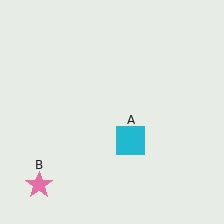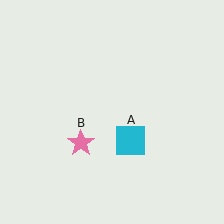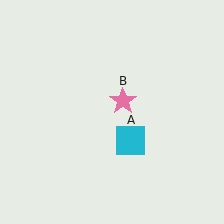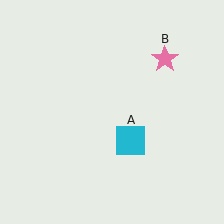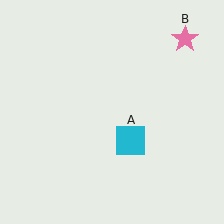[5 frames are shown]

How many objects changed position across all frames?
1 object changed position: pink star (object B).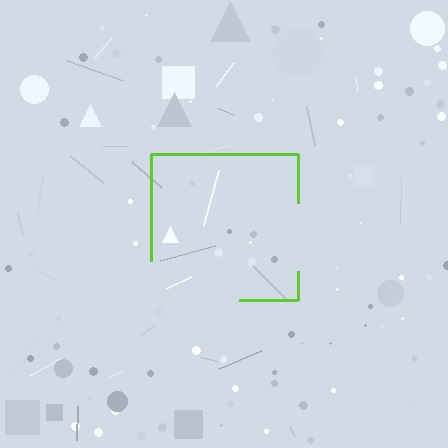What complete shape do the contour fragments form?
The contour fragments form a square.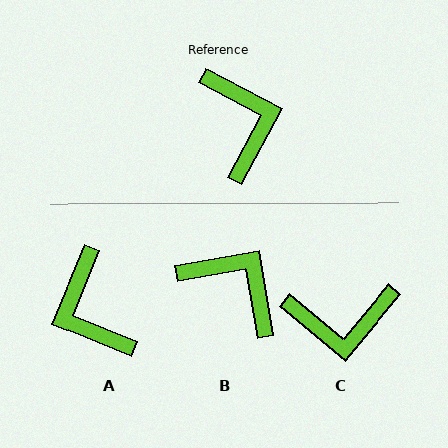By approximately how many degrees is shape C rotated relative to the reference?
Approximately 102 degrees clockwise.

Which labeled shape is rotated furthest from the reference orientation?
A, about 175 degrees away.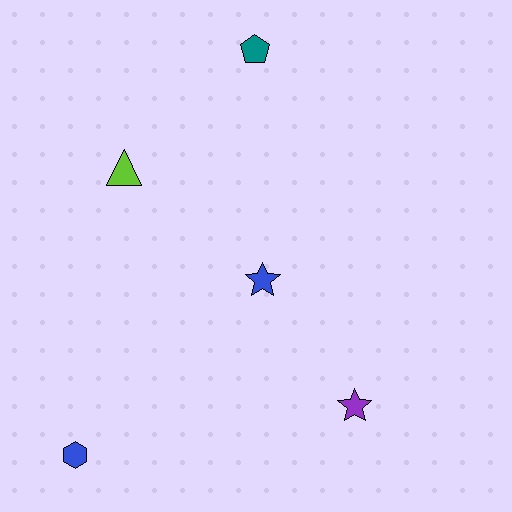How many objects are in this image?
There are 5 objects.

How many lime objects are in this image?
There is 1 lime object.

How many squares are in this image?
There are no squares.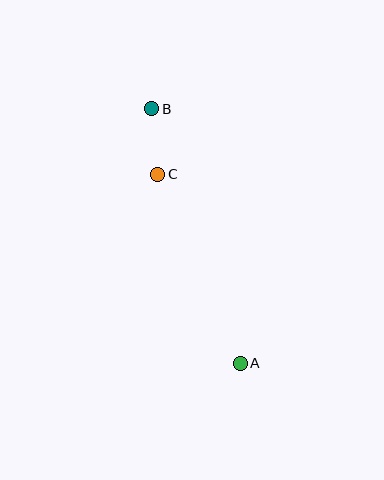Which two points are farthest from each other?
Points A and B are farthest from each other.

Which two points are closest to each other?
Points B and C are closest to each other.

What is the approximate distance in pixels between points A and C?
The distance between A and C is approximately 206 pixels.